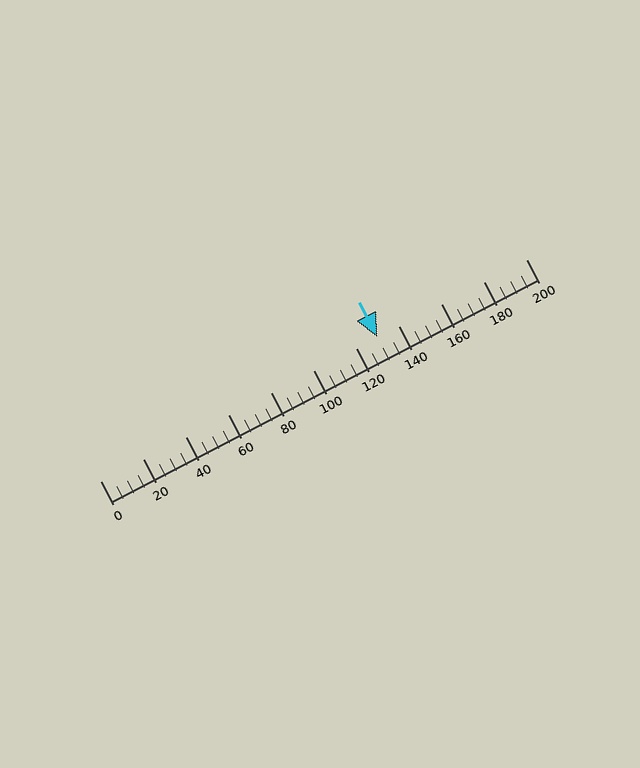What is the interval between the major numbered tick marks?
The major tick marks are spaced 20 units apart.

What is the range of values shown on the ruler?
The ruler shows values from 0 to 200.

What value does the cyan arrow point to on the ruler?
The cyan arrow points to approximately 130.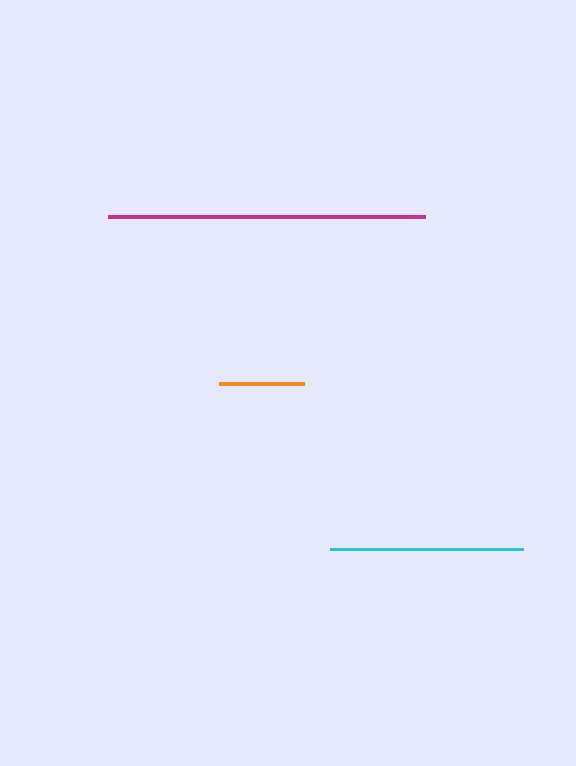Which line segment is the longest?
The magenta line is the longest at approximately 317 pixels.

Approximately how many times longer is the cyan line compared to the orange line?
The cyan line is approximately 2.3 times the length of the orange line.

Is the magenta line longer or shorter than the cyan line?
The magenta line is longer than the cyan line.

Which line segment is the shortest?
The orange line is the shortest at approximately 84 pixels.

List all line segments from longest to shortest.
From longest to shortest: magenta, cyan, orange.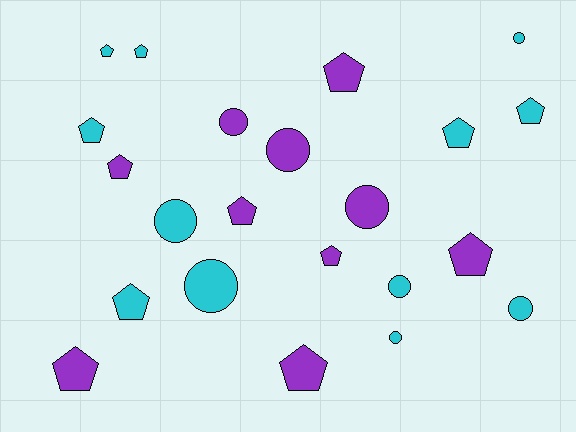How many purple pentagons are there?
There are 7 purple pentagons.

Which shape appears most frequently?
Pentagon, with 13 objects.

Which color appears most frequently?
Cyan, with 12 objects.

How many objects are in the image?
There are 22 objects.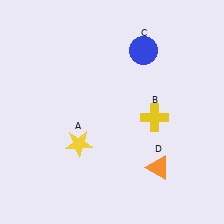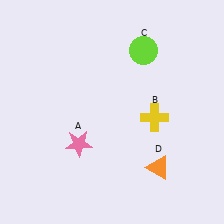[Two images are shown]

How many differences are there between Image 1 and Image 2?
There are 2 differences between the two images.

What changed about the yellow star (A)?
In Image 1, A is yellow. In Image 2, it changed to pink.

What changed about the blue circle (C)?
In Image 1, C is blue. In Image 2, it changed to lime.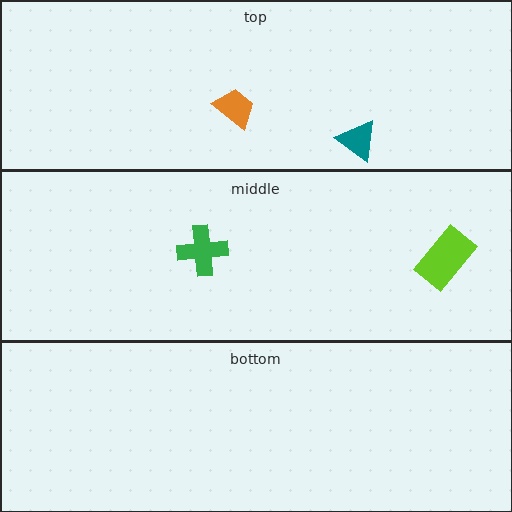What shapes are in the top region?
The teal triangle, the orange trapezoid.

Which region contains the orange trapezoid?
The top region.